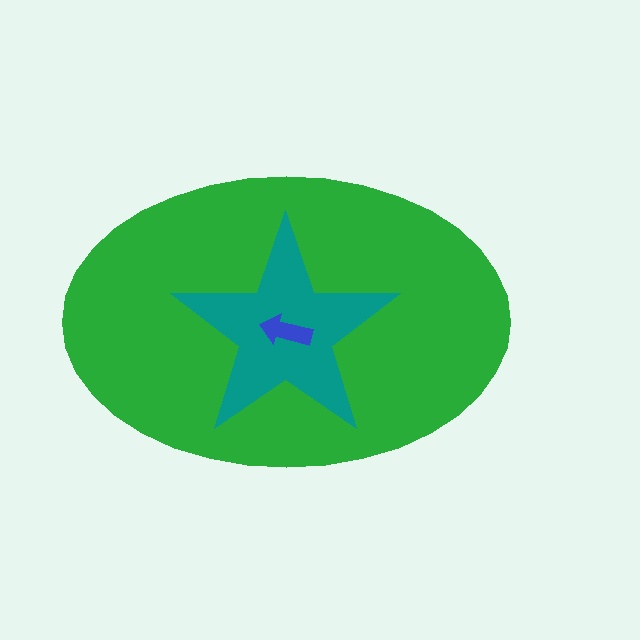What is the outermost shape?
The green ellipse.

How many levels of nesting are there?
3.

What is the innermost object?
The blue arrow.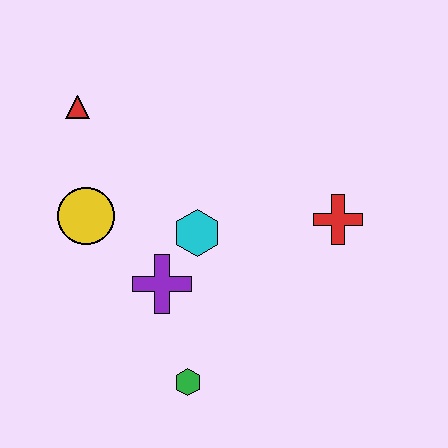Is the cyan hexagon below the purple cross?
No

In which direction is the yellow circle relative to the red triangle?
The yellow circle is below the red triangle.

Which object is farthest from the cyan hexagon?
The red triangle is farthest from the cyan hexagon.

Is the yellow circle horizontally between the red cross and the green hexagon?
No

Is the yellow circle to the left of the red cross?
Yes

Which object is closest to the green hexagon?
The purple cross is closest to the green hexagon.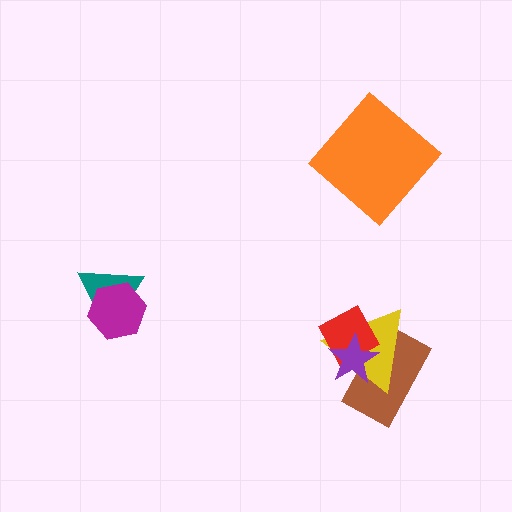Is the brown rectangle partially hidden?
Yes, it is partially covered by another shape.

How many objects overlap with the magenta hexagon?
1 object overlaps with the magenta hexagon.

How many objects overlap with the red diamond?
3 objects overlap with the red diamond.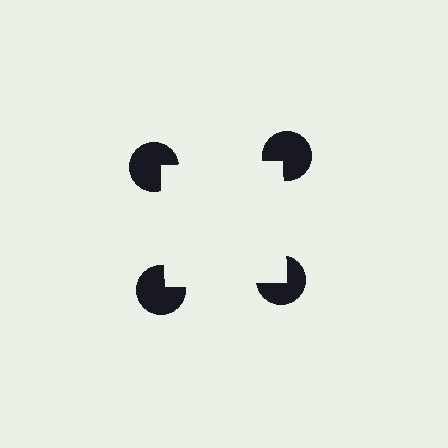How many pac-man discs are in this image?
There are 4 — one at each vertex of the illusory square.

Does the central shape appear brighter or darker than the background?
It typically appears slightly brighter than the background, even though no actual brightness change is drawn.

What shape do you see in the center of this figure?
An illusory square — its edges are inferred from the aligned wedge cuts in the pac-man discs, not physically drawn.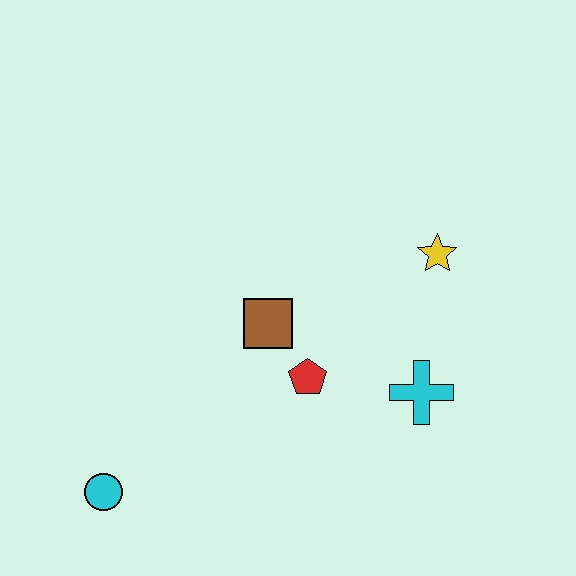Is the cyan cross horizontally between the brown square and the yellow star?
Yes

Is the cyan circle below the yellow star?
Yes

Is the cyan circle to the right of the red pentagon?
No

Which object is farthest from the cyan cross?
The cyan circle is farthest from the cyan cross.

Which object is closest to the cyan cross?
The red pentagon is closest to the cyan cross.